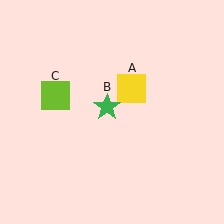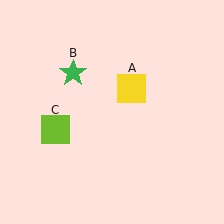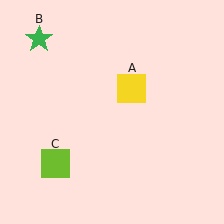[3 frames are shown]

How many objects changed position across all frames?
2 objects changed position: green star (object B), lime square (object C).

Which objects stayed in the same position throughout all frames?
Yellow square (object A) remained stationary.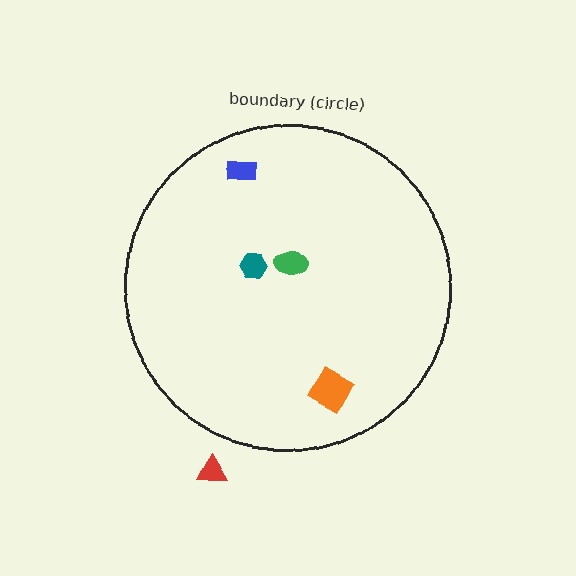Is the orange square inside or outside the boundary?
Inside.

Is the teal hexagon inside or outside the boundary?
Inside.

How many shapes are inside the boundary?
4 inside, 1 outside.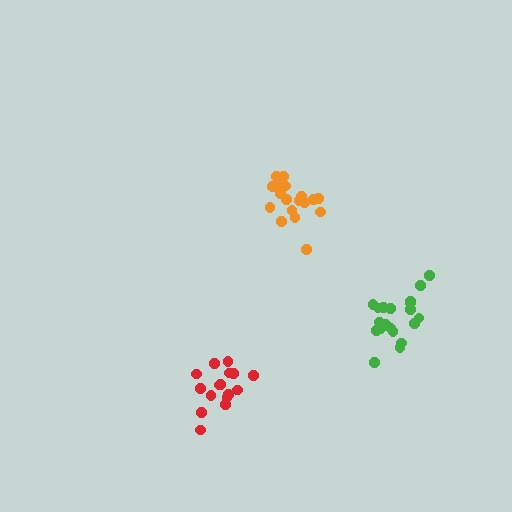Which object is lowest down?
The red cluster is bottommost.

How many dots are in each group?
Group 1: 20 dots, Group 2: 19 dots, Group 3: 16 dots (55 total).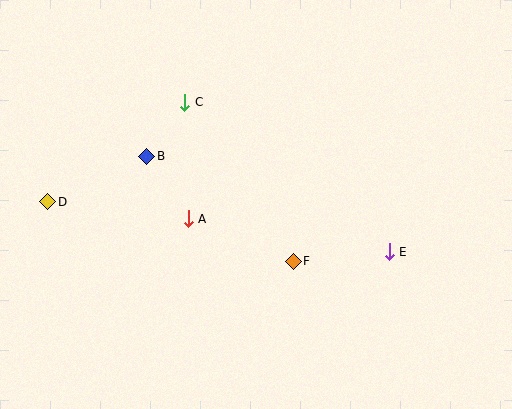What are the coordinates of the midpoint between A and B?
The midpoint between A and B is at (167, 188).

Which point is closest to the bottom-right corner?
Point E is closest to the bottom-right corner.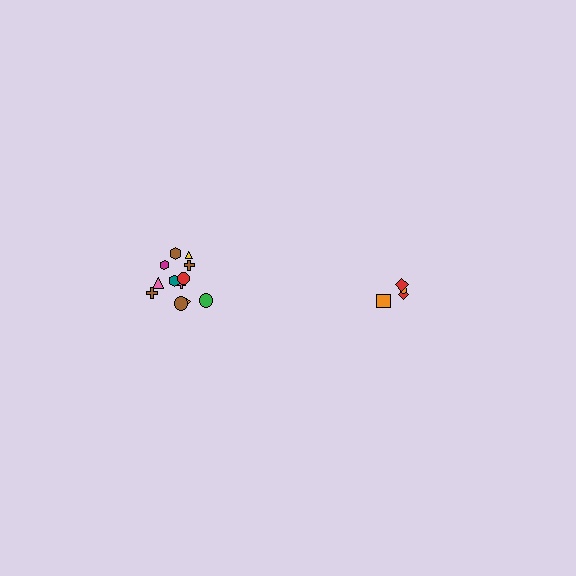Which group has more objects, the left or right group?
The left group.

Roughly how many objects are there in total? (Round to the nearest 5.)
Roughly 15 objects in total.